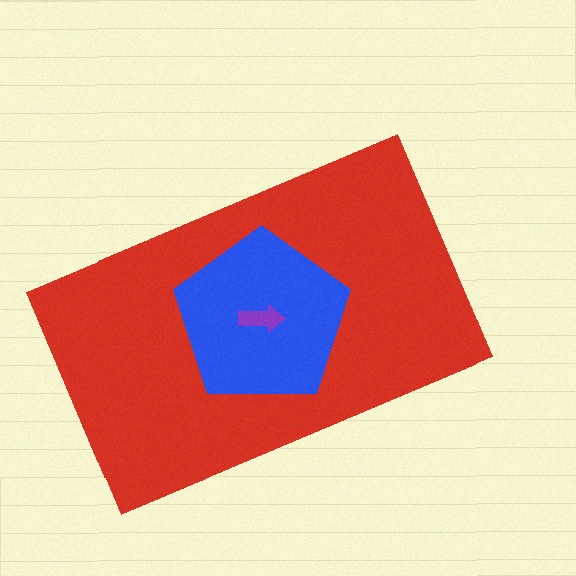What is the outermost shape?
The red rectangle.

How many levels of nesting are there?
3.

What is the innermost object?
The purple arrow.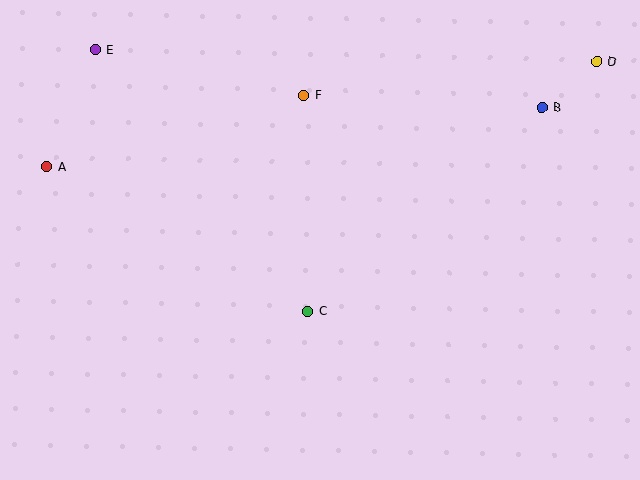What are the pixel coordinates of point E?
Point E is at (95, 49).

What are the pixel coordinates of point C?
Point C is at (307, 311).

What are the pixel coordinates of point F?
Point F is at (304, 95).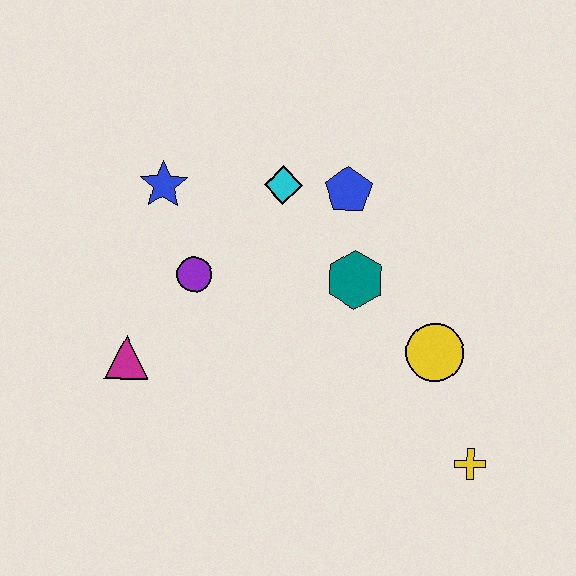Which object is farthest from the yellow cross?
The blue star is farthest from the yellow cross.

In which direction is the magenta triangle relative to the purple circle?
The magenta triangle is below the purple circle.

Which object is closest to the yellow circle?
The teal hexagon is closest to the yellow circle.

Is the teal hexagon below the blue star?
Yes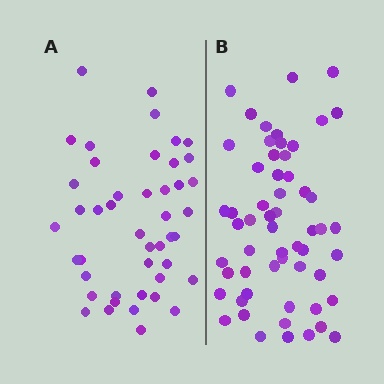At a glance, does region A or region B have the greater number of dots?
Region B (the right region) has more dots.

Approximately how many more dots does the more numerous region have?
Region B has roughly 12 or so more dots than region A.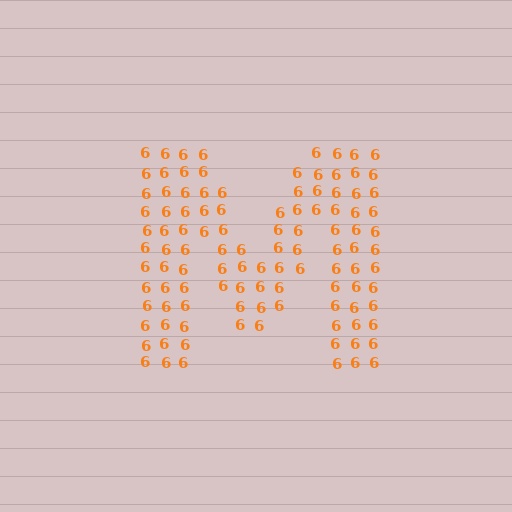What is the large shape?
The large shape is the letter M.